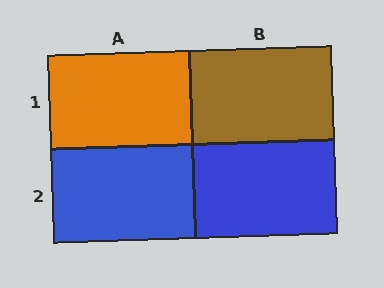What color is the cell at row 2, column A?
Blue.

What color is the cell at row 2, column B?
Blue.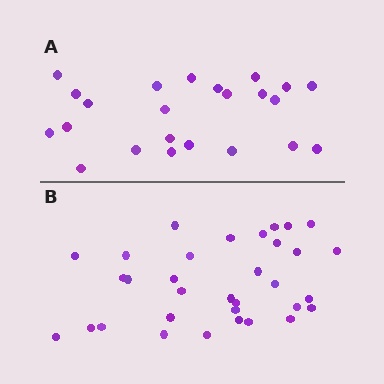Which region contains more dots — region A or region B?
Region B (the bottom region) has more dots.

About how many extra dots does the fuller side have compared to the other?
Region B has roughly 10 or so more dots than region A.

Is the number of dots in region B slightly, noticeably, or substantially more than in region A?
Region B has noticeably more, but not dramatically so. The ratio is roughly 1.4 to 1.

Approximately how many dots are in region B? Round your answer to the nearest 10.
About 30 dots. (The exact count is 33, which rounds to 30.)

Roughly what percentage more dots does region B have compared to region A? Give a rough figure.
About 45% more.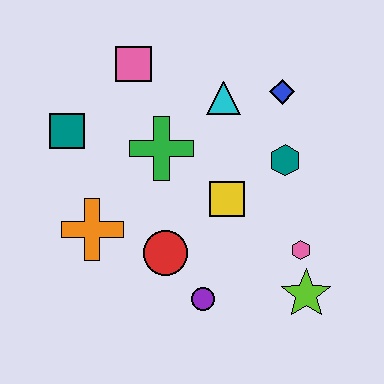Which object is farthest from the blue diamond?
The orange cross is farthest from the blue diamond.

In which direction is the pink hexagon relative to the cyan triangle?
The pink hexagon is below the cyan triangle.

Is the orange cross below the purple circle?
No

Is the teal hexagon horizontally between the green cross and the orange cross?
No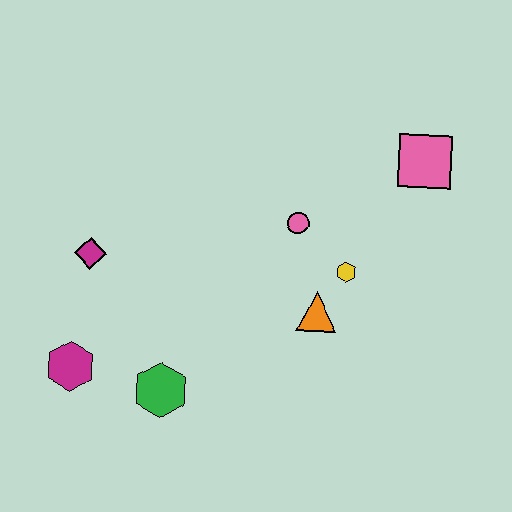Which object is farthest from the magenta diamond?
The pink square is farthest from the magenta diamond.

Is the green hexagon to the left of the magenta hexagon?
No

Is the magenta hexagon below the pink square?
Yes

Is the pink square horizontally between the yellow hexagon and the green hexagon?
No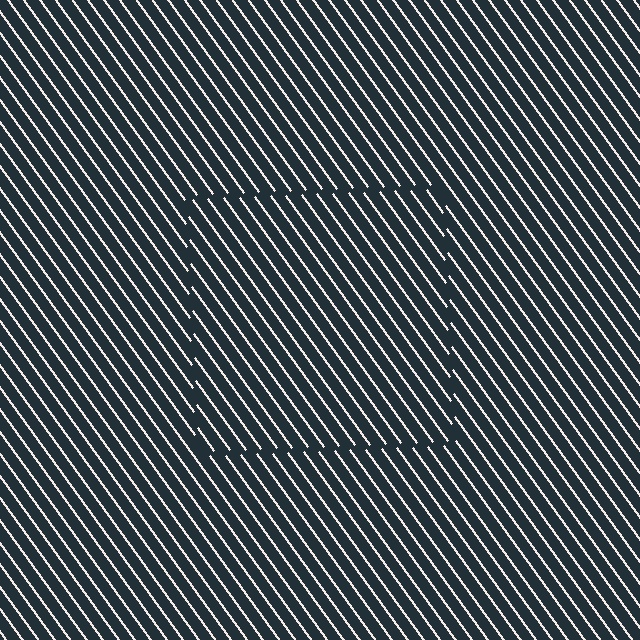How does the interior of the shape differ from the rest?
The interior of the shape contains the same grating, shifted by half a period — the contour is defined by the phase discontinuity where line-ends from the inner and outer gratings abut.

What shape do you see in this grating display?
An illusory square. The interior of the shape contains the same grating, shifted by half a period — the contour is defined by the phase discontinuity where line-ends from the inner and outer gratings abut.